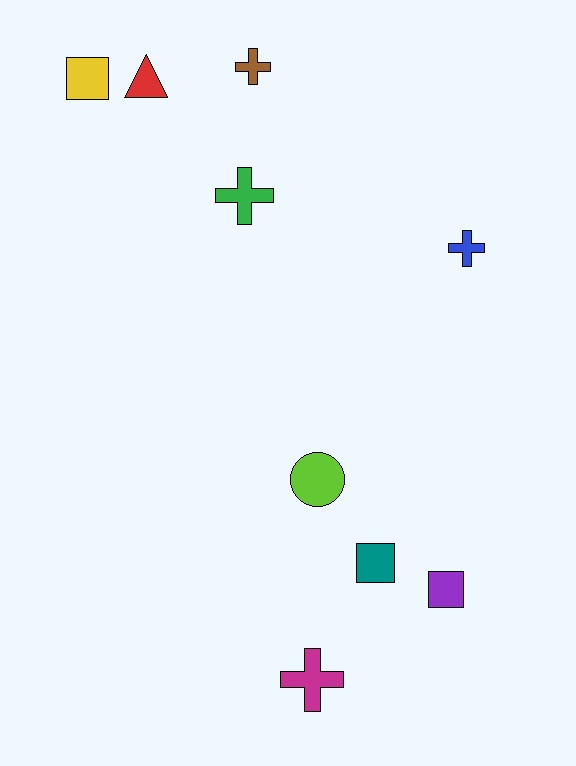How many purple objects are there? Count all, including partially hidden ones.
There is 1 purple object.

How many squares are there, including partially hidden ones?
There are 3 squares.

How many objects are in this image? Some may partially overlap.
There are 9 objects.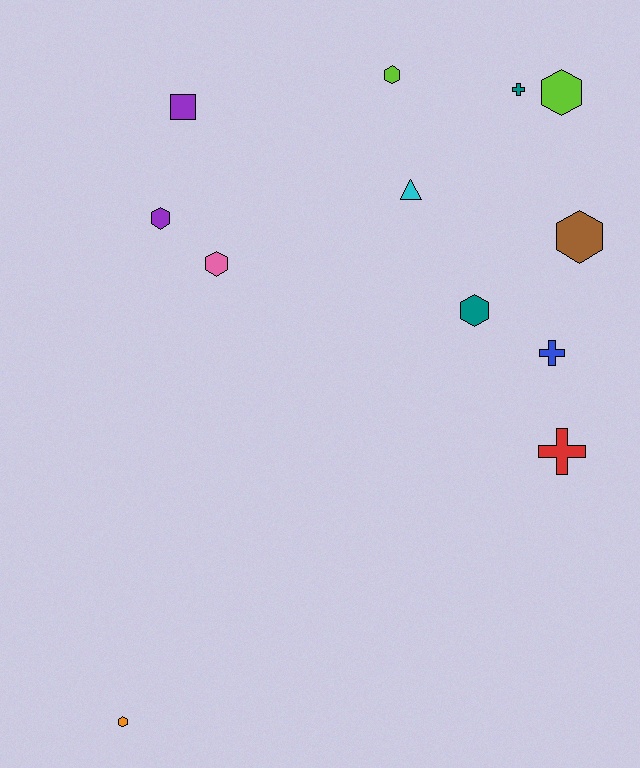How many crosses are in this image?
There are 3 crosses.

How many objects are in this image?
There are 12 objects.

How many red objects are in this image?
There is 1 red object.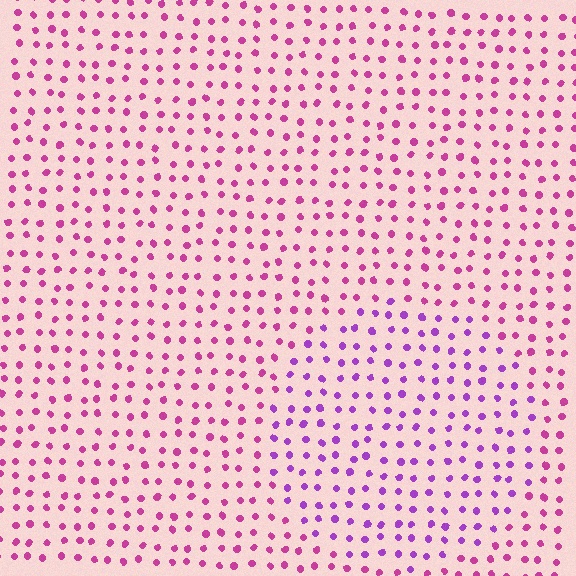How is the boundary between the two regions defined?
The boundary is defined purely by a slight shift in hue (about 34 degrees). Spacing, size, and orientation are identical on both sides.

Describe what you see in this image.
The image is filled with small magenta elements in a uniform arrangement. A circle-shaped region is visible where the elements are tinted to a slightly different hue, forming a subtle color boundary.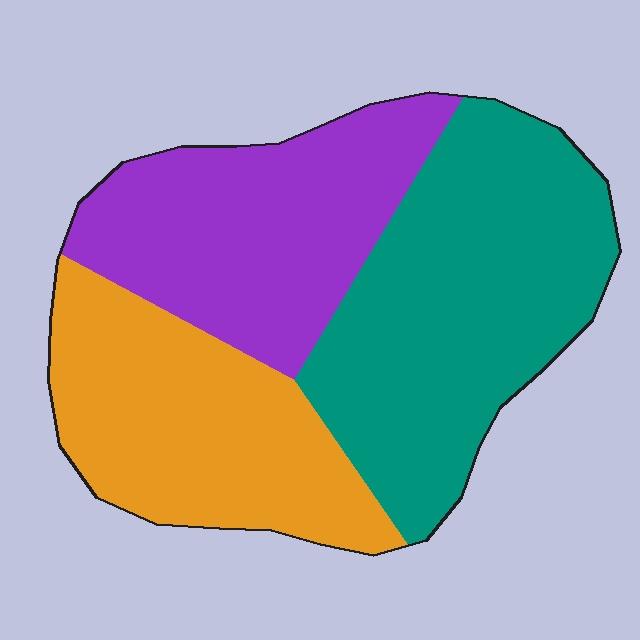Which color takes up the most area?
Teal, at roughly 40%.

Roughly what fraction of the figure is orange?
Orange takes up about one third (1/3) of the figure.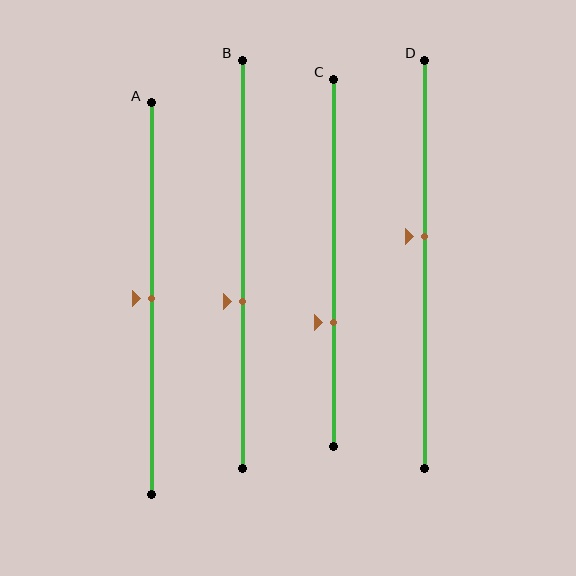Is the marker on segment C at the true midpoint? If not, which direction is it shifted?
No, the marker on segment C is shifted downward by about 16% of the segment length.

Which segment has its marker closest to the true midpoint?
Segment A has its marker closest to the true midpoint.